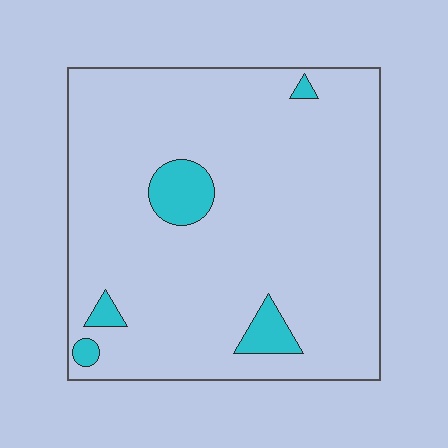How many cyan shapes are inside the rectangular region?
5.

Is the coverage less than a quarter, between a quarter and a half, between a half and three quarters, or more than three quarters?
Less than a quarter.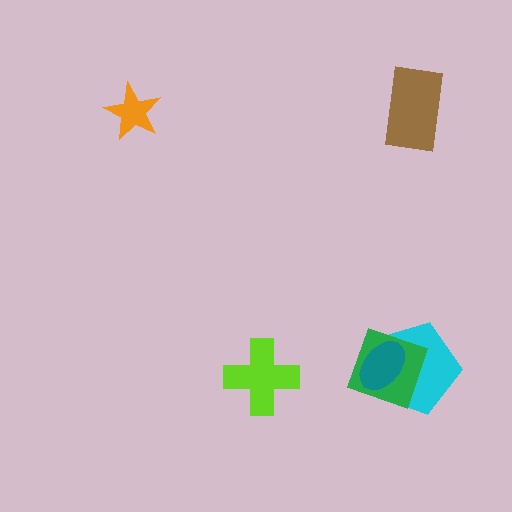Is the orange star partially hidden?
No, no other shape covers it.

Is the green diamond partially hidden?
Yes, it is partially covered by another shape.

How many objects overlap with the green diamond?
2 objects overlap with the green diamond.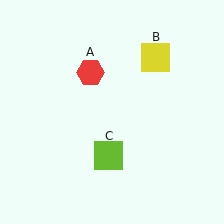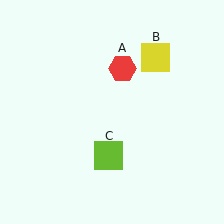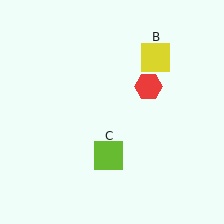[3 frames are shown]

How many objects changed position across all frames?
1 object changed position: red hexagon (object A).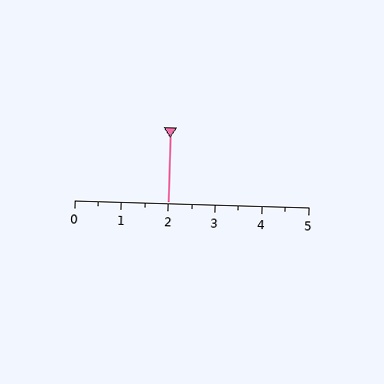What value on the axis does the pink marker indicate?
The marker indicates approximately 2.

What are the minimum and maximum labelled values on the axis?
The axis runs from 0 to 5.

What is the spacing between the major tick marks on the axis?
The major ticks are spaced 1 apart.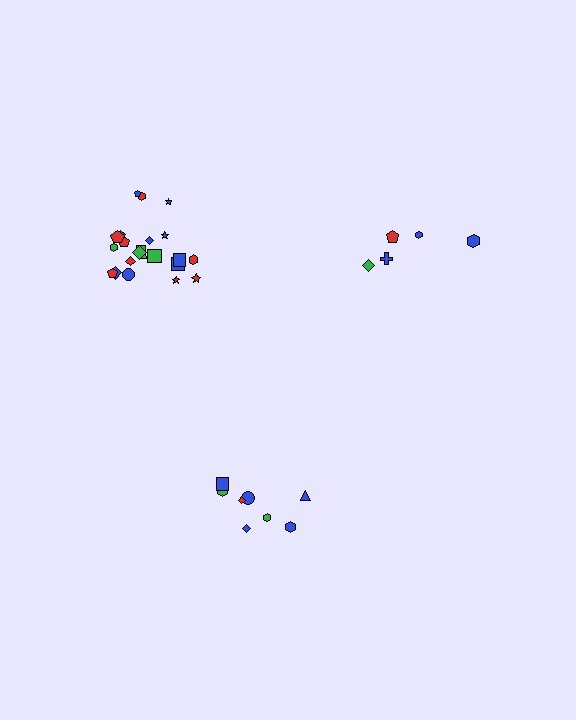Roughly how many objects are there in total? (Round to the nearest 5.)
Roughly 35 objects in total.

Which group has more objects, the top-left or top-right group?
The top-left group.